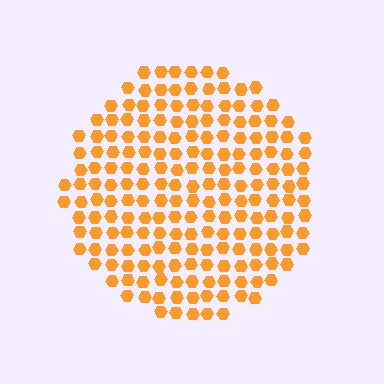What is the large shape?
The large shape is a circle.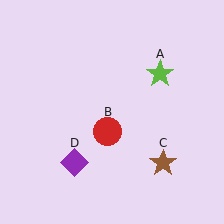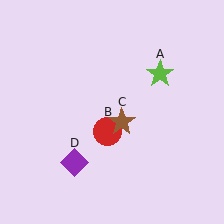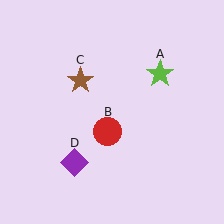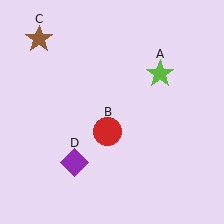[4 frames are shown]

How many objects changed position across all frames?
1 object changed position: brown star (object C).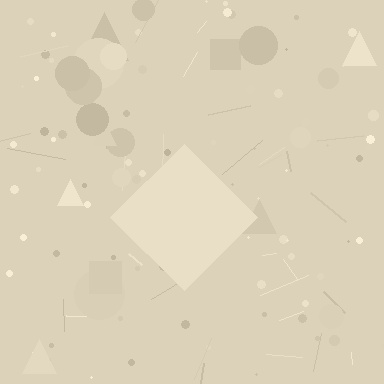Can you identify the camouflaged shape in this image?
The camouflaged shape is a diamond.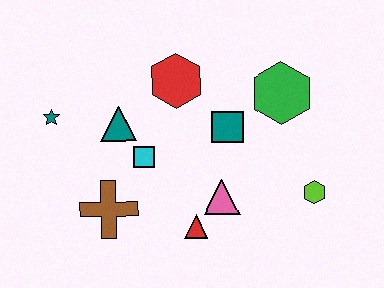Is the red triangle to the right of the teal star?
Yes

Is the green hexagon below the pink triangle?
No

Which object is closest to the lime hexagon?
The pink triangle is closest to the lime hexagon.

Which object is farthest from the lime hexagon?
The teal star is farthest from the lime hexagon.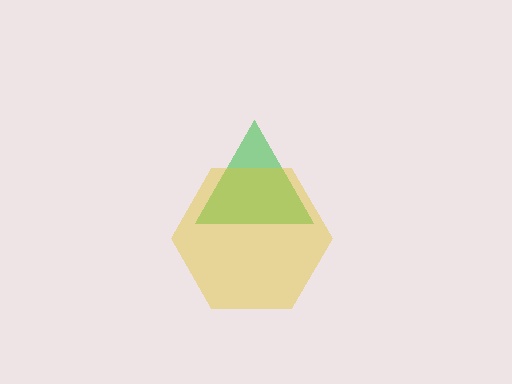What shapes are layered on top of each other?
The layered shapes are: a green triangle, a yellow hexagon.